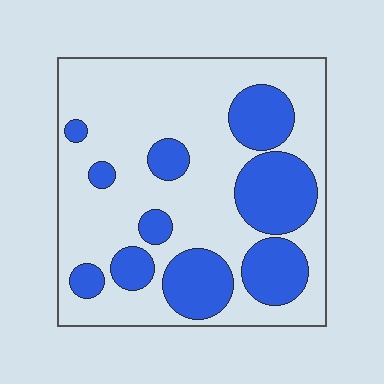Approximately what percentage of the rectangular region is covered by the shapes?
Approximately 30%.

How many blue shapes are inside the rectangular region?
10.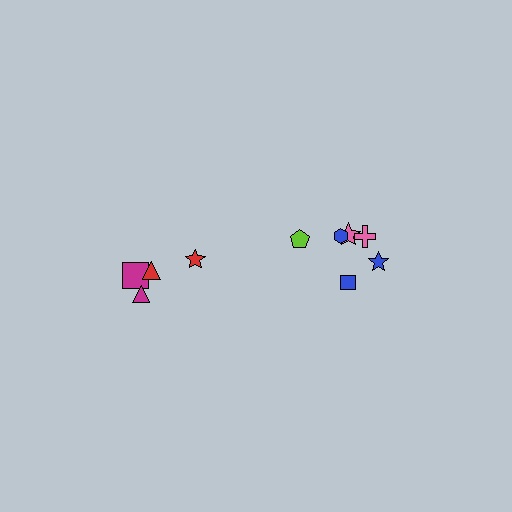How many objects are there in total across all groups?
There are 10 objects.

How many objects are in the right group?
There are 6 objects.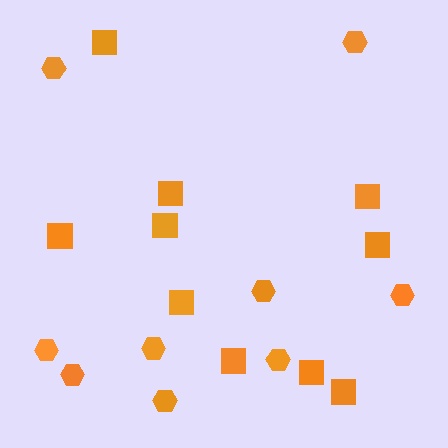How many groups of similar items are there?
There are 2 groups: one group of squares (10) and one group of hexagons (9).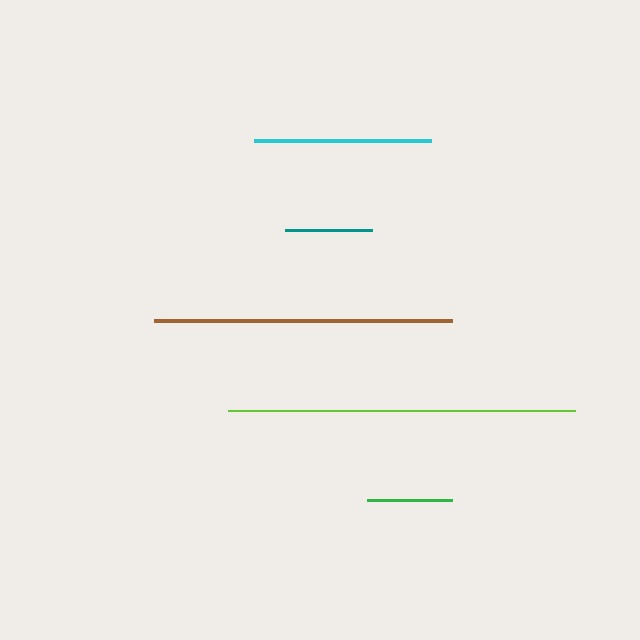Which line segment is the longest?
The lime line is the longest at approximately 346 pixels.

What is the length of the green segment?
The green segment is approximately 85 pixels long.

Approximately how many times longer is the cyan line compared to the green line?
The cyan line is approximately 2.1 times the length of the green line.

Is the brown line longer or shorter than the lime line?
The lime line is longer than the brown line.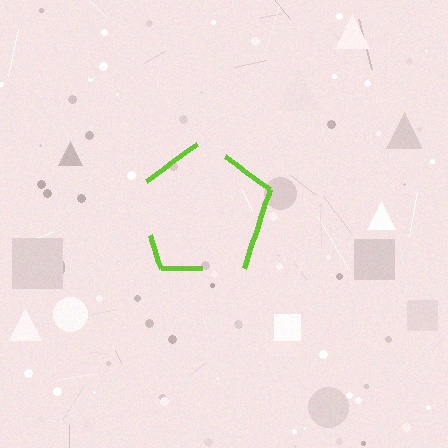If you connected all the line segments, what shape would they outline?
They would outline a pentagon.